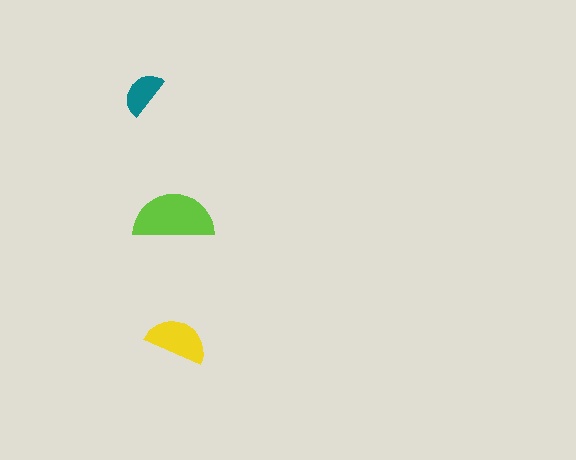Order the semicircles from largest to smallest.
the lime one, the yellow one, the teal one.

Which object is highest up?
The teal semicircle is topmost.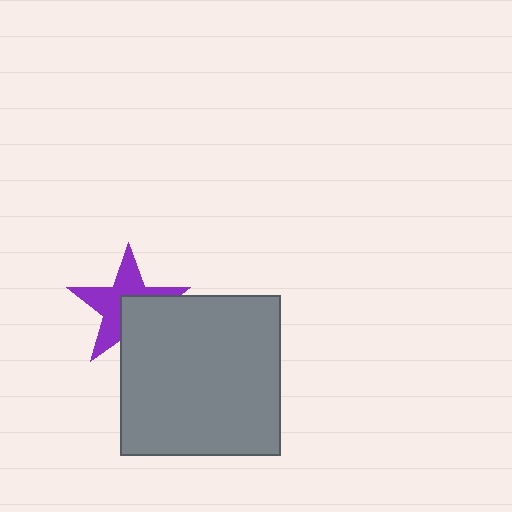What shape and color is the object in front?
The object in front is a gray square.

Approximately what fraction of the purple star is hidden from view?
Roughly 41% of the purple star is hidden behind the gray square.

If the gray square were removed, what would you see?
You would see the complete purple star.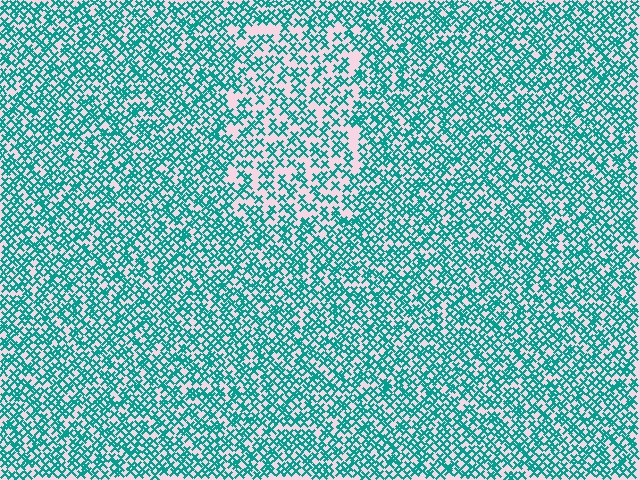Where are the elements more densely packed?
The elements are more densely packed outside the rectangle boundary.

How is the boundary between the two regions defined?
The boundary is defined by a change in element density (approximately 1.6x ratio). All elements are the same color, size, and shape.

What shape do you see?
I see a rectangle.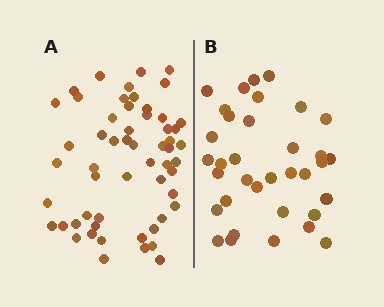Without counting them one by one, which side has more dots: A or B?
Region A (the left region) has more dots.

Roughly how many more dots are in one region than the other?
Region A has approximately 20 more dots than region B.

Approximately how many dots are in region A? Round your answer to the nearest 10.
About 60 dots. (The exact count is 56, which rounds to 60.)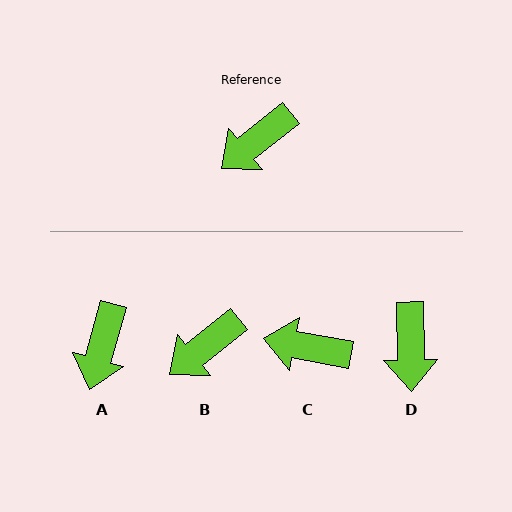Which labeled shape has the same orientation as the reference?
B.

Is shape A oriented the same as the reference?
No, it is off by about 36 degrees.